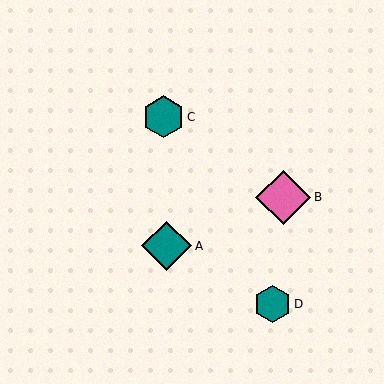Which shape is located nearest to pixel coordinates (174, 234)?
The teal diamond (labeled A) at (167, 246) is nearest to that location.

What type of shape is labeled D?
Shape D is a teal hexagon.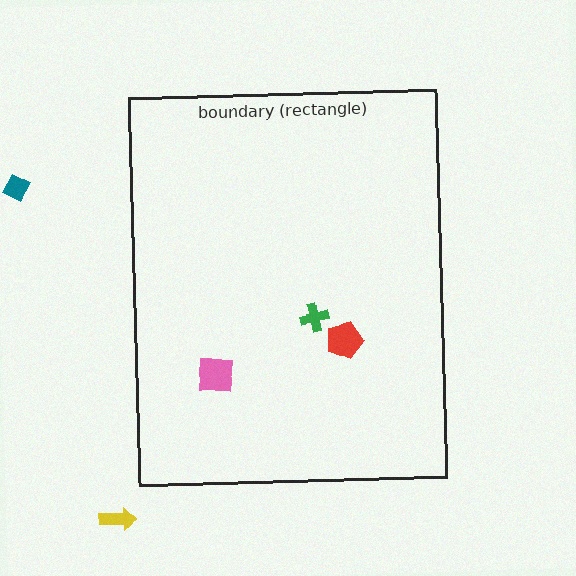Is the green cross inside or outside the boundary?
Inside.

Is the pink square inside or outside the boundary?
Inside.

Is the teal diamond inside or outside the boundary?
Outside.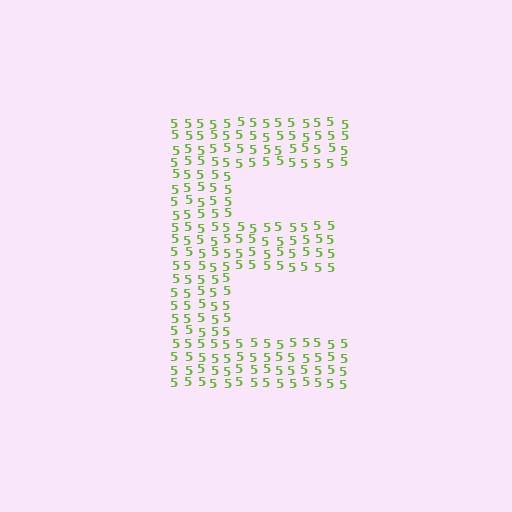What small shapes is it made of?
It is made of small digit 5's.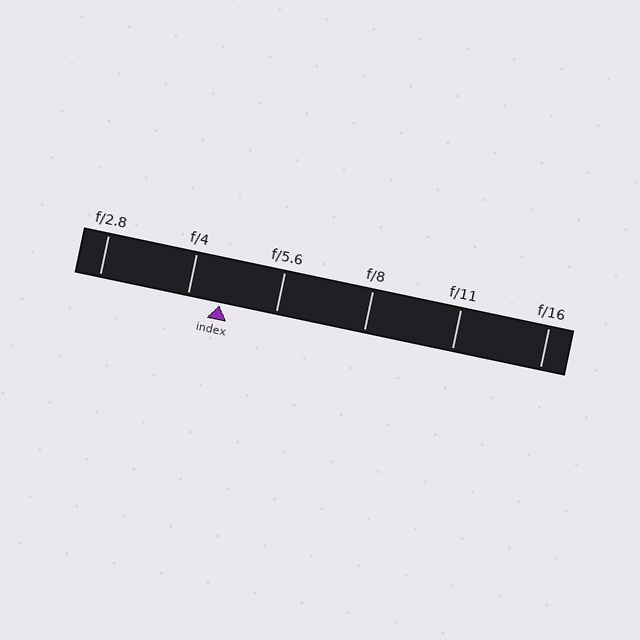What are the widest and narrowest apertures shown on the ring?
The widest aperture shown is f/2.8 and the narrowest is f/16.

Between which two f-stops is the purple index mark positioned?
The index mark is between f/4 and f/5.6.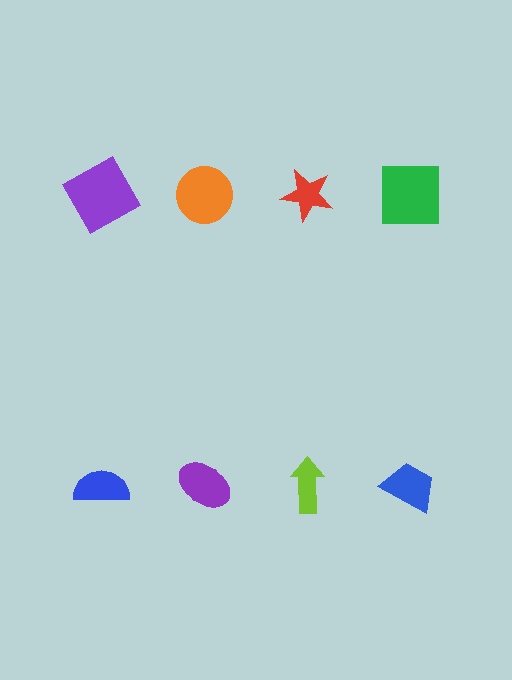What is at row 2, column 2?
A purple ellipse.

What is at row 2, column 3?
A lime arrow.